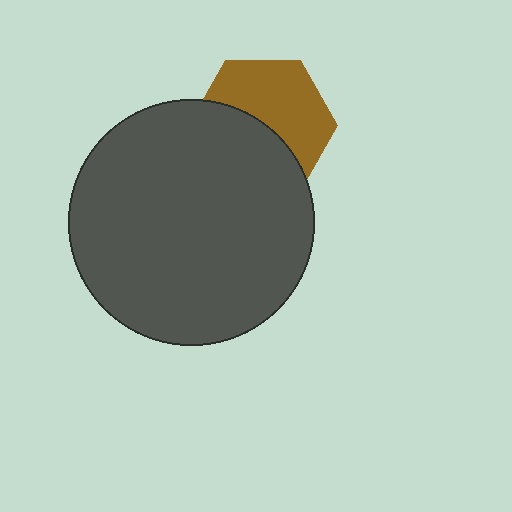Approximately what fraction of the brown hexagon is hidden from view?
Roughly 47% of the brown hexagon is hidden behind the dark gray circle.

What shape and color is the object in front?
The object in front is a dark gray circle.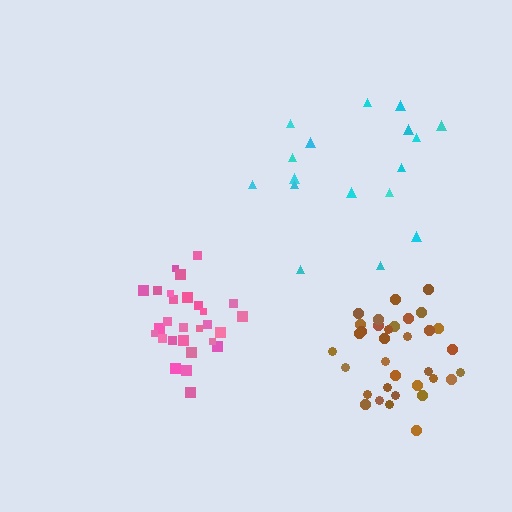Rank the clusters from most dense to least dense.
brown, pink, cyan.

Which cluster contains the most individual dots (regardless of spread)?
Brown (34).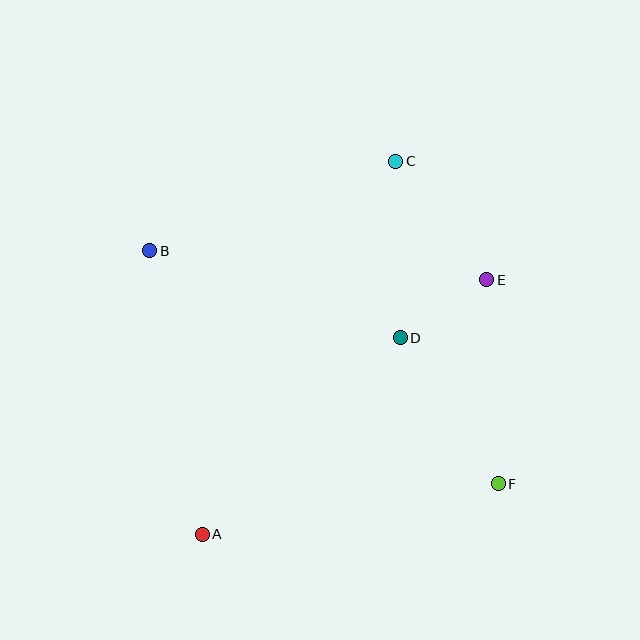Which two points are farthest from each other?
Points A and C are farthest from each other.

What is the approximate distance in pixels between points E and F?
The distance between E and F is approximately 204 pixels.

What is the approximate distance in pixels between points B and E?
The distance between B and E is approximately 338 pixels.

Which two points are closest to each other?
Points D and E are closest to each other.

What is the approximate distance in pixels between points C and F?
The distance between C and F is approximately 339 pixels.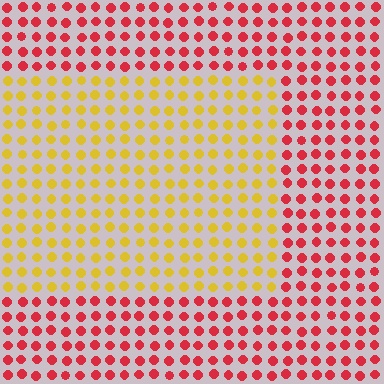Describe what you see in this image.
The image is filled with small red elements in a uniform arrangement. A rectangle-shaped region is visible where the elements are tinted to a slightly different hue, forming a subtle color boundary.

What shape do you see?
I see a rectangle.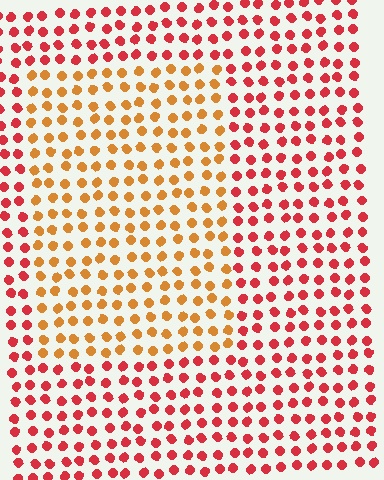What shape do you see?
I see a rectangle.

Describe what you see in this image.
The image is filled with small red elements in a uniform arrangement. A rectangle-shaped region is visible where the elements are tinted to a slightly different hue, forming a subtle color boundary.